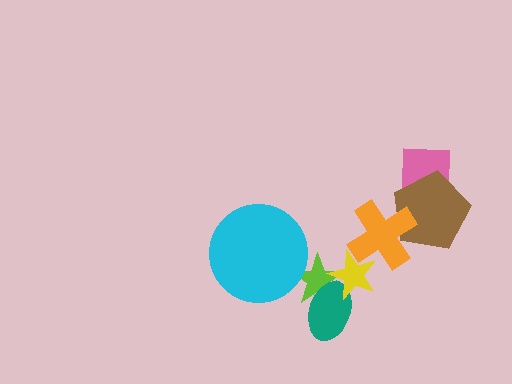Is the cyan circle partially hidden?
No, no other shape covers it.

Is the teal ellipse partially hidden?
Yes, it is partially covered by another shape.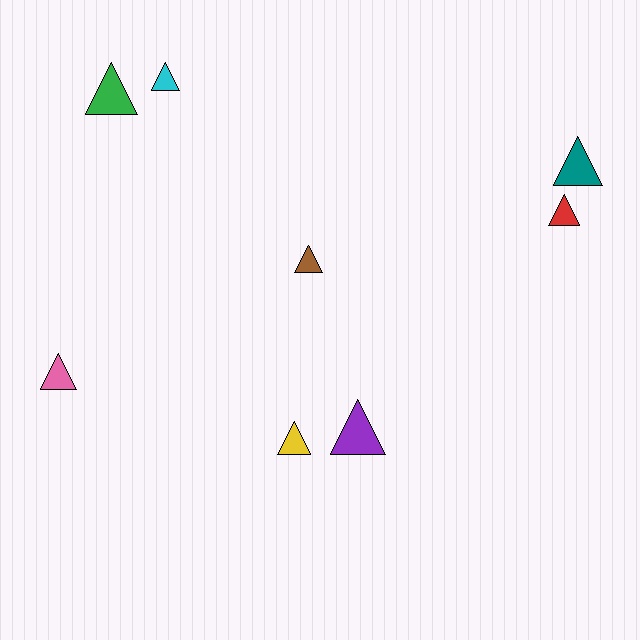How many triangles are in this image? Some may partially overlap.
There are 8 triangles.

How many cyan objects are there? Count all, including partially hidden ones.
There is 1 cyan object.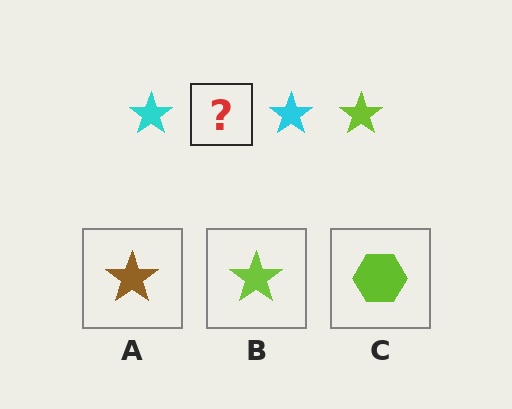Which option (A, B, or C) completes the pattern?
B.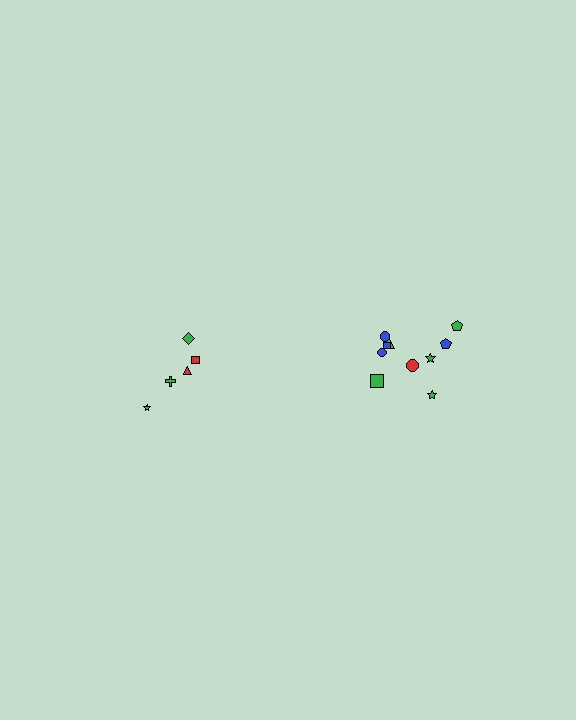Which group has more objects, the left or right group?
The right group.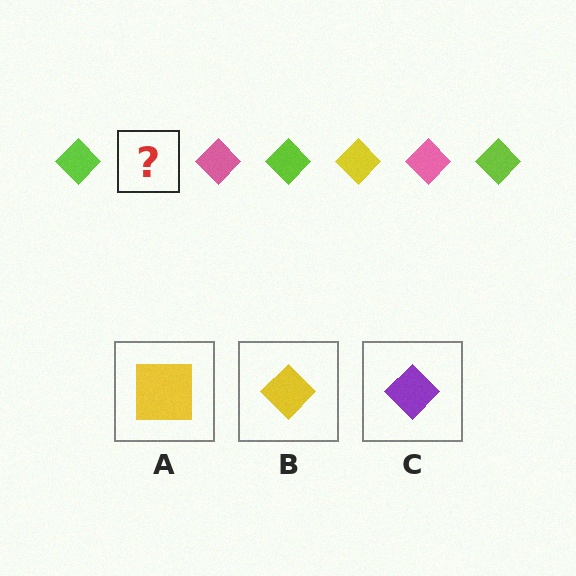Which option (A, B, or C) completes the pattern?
B.